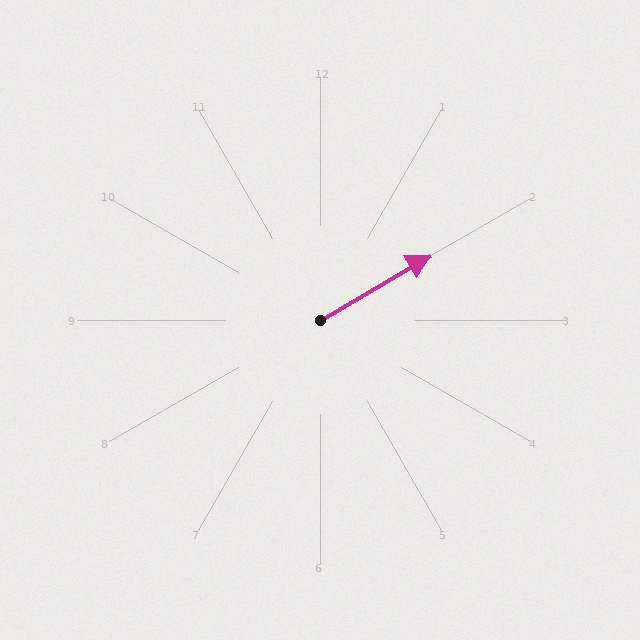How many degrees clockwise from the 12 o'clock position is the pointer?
Approximately 59 degrees.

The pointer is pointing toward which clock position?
Roughly 2 o'clock.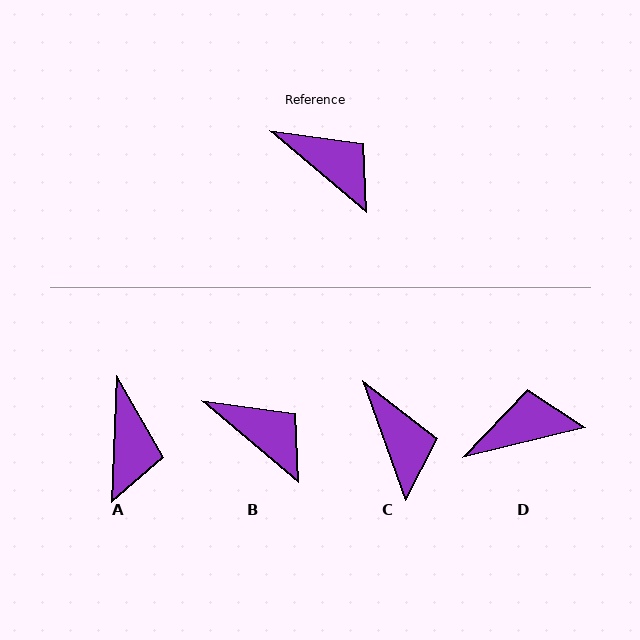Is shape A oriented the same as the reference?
No, it is off by about 52 degrees.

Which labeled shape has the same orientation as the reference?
B.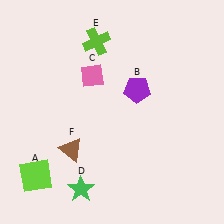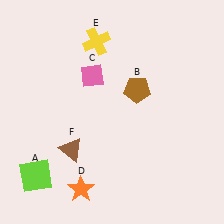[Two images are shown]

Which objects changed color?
B changed from purple to brown. D changed from green to orange. E changed from lime to yellow.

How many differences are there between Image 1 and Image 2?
There are 3 differences between the two images.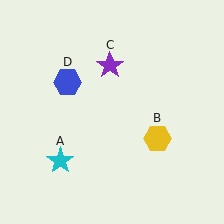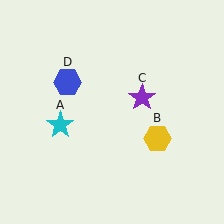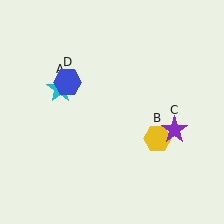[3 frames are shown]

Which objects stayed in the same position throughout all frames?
Yellow hexagon (object B) and blue hexagon (object D) remained stationary.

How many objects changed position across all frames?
2 objects changed position: cyan star (object A), purple star (object C).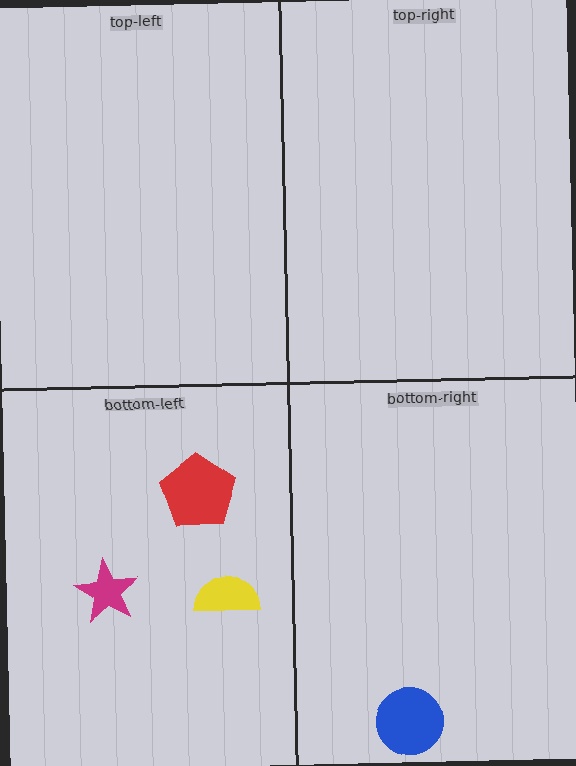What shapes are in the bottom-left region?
The red pentagon, the yellow semicircle, the magenta star.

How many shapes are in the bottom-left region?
3.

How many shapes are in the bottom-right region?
1.